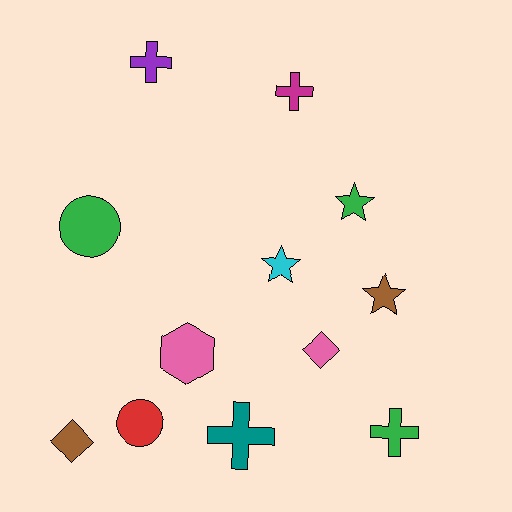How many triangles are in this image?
There are no triangles.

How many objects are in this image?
There are 12 objects.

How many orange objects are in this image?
There are no orange objects.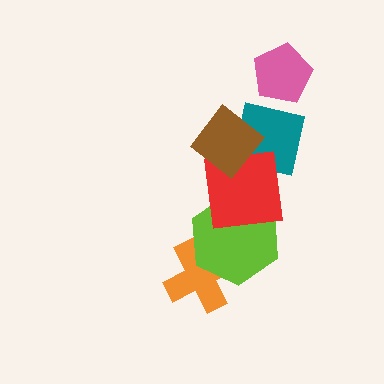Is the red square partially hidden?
Yes, it is partially covered by another shape.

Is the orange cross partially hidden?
Yes, it is partially covered by another shape.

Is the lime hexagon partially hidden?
Yes, it is partially covered by another shape.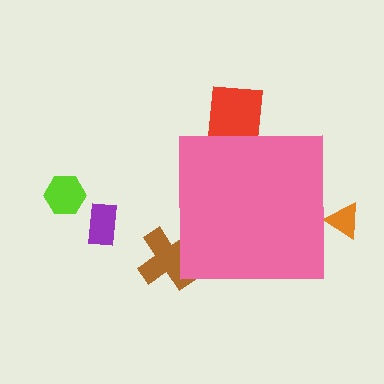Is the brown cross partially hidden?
Yes, the brown cross is partially hidden behind the pink square.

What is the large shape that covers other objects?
A pink square.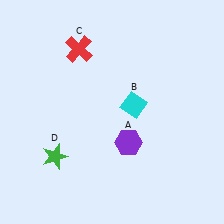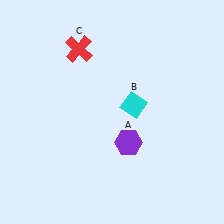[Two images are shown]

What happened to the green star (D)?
The green star (D) was removed in Image 2. It was in the bottom-left area of Image 1.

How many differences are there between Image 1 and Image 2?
There is 1 difference between the two images.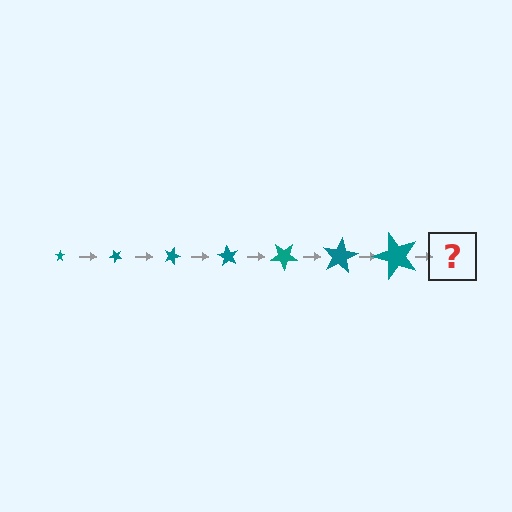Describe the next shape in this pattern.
It should be a star, larger than the previous one and rotated 315 degrees from the start.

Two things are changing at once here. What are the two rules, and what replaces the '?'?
The two rules are that the star grows larger each step and it rotates 45 degrees each step. The '?' should be a star, larger than the previous one and rotated 315 degrees from the start.